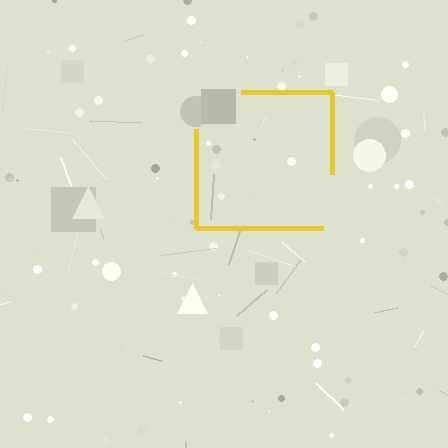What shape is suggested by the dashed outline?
The dashed outline suggests a square.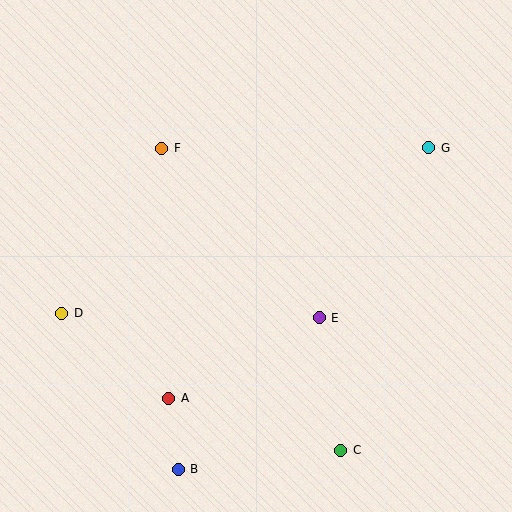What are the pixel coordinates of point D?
Point D is at (62, 313).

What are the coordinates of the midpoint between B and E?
The midpoint between B and E is at (249, 394).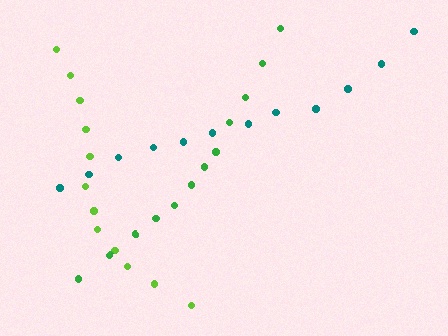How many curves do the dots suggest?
There are 3 distinct paths.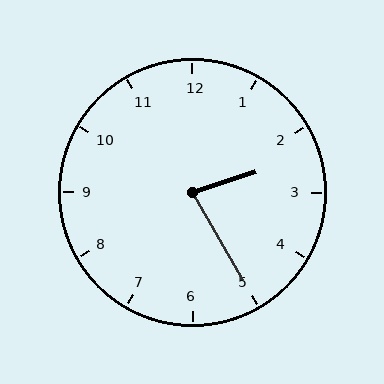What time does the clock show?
2:25.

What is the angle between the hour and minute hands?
Approximately 78 degrees.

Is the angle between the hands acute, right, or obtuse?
It is acute.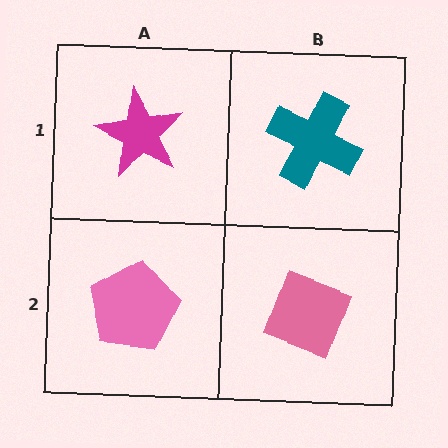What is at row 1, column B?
A teal cross.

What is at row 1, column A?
A magenta star.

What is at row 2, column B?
A pink diamond.